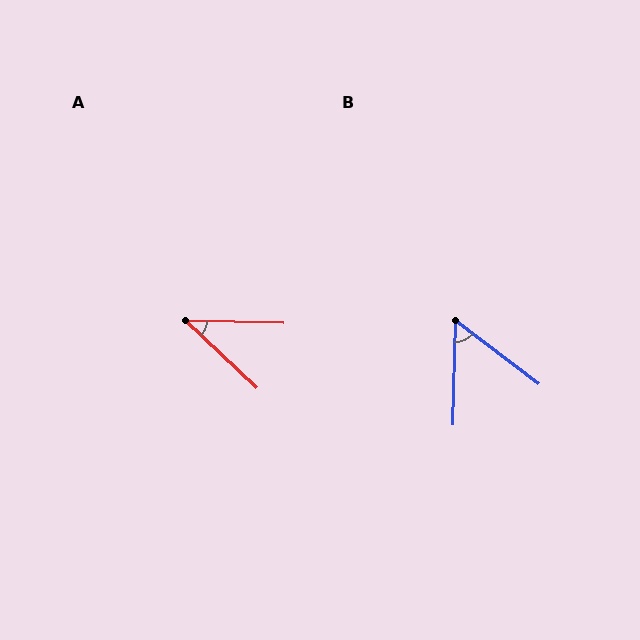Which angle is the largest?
B, at approximately 54 degrees.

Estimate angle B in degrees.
Approximately 54 degrees.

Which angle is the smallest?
A, at approximately 42 degrees.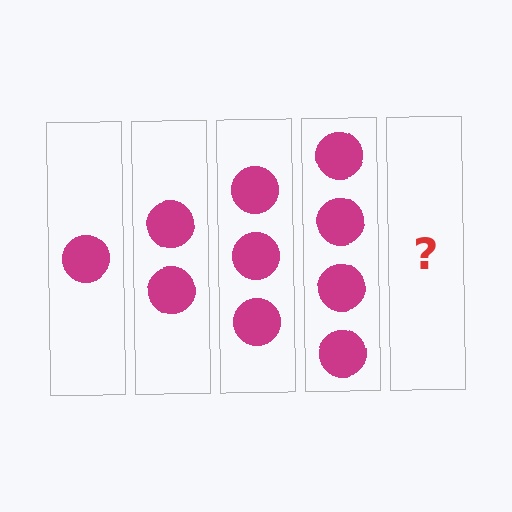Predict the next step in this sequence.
The next step is 5 circles.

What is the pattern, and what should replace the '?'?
The pattern is that each step adds one more circle. The '?' should be 5 circles.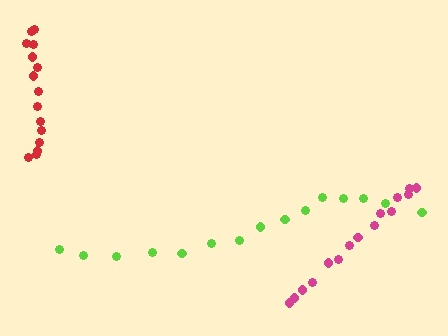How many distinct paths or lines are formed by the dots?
There are 3 distinct paths.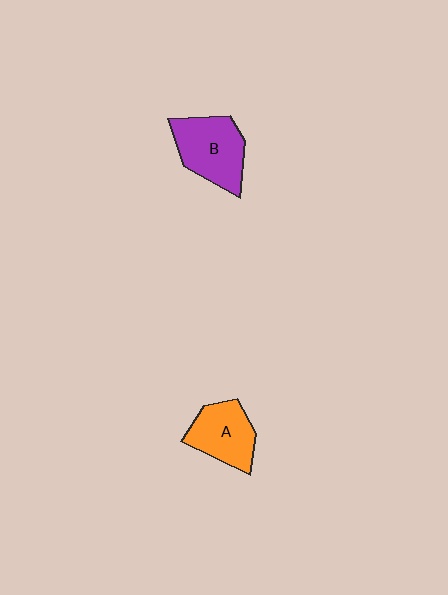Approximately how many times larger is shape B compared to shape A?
Approximately 1.2 times.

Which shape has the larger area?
Shape B (purple).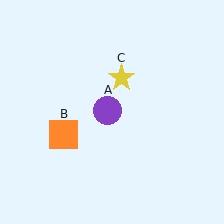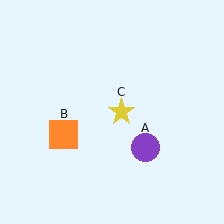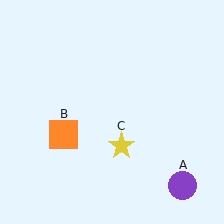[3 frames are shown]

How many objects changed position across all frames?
2 objects changed position: purple circle (object A), yellow star (object C).